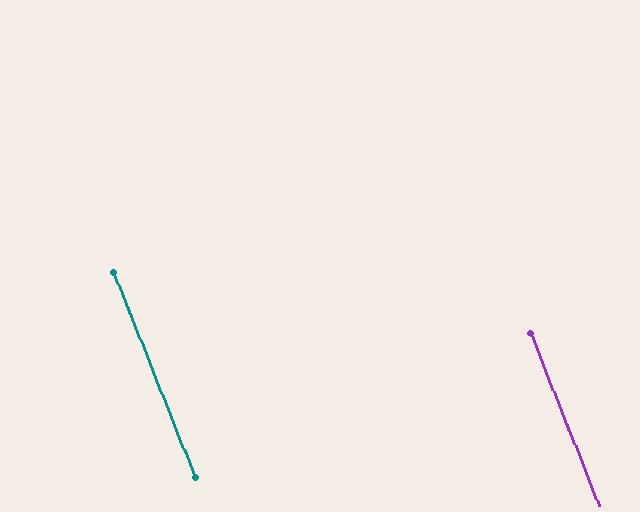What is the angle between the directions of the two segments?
Approximately 0 degrees.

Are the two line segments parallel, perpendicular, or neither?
Parallel — their directions differ by only 0.1°.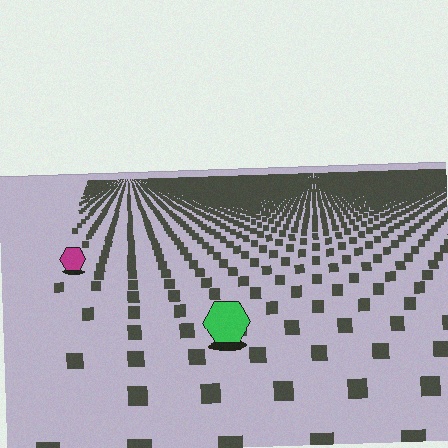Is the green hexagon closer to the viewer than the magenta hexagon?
Yes. The green hexagon is closer — you can tell from the texture gradient: the ground texture is coarser near it.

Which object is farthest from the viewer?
The magenta hexagon is farthest from the viewer. It appears smaller and the ground texture around it is denser.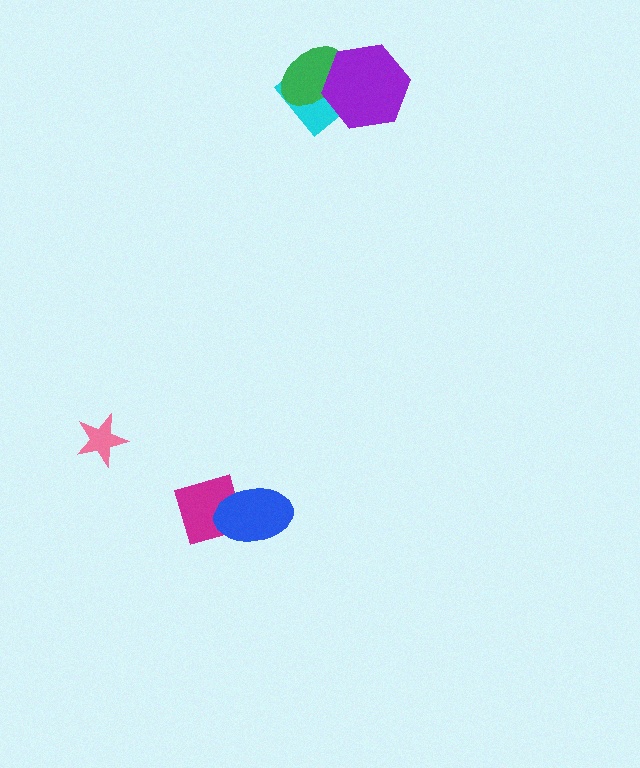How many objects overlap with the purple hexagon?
2 objects overlap with the purple hexagon.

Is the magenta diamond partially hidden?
Yes, it is partially covered by another shape.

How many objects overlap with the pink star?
0 objects overlap with the pink star.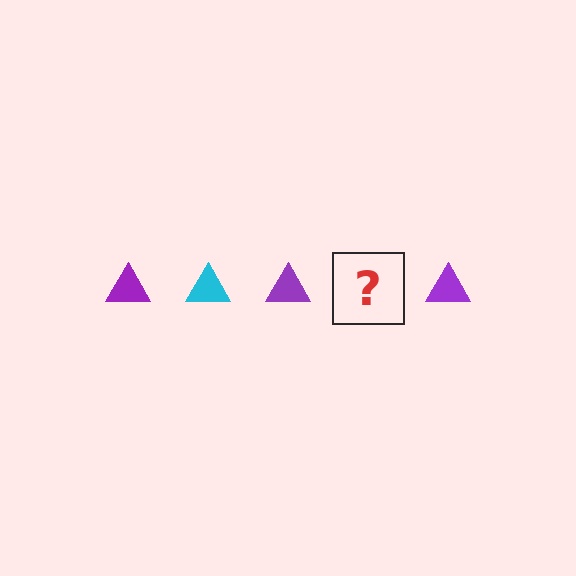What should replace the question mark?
The question mark should be replaced with a cyan triangle.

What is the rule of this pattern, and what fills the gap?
The rule is that the pattern cycles through purple, cyan triangles. The gap should be filled with a cyan triangle.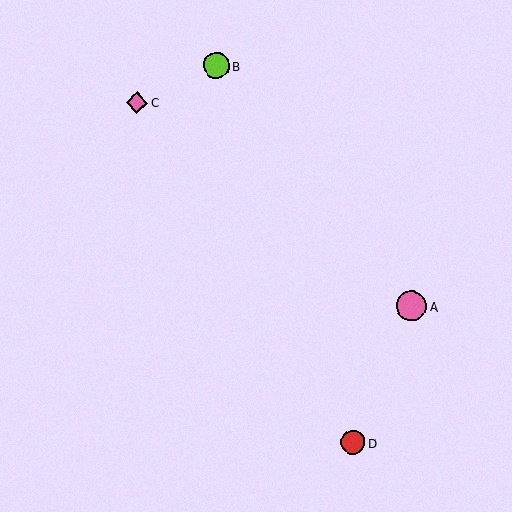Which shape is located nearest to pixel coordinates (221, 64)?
The lime circle (labeled B) at (216, 66) is nearest to that location.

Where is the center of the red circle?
The center of the red circle is at (353, 443).